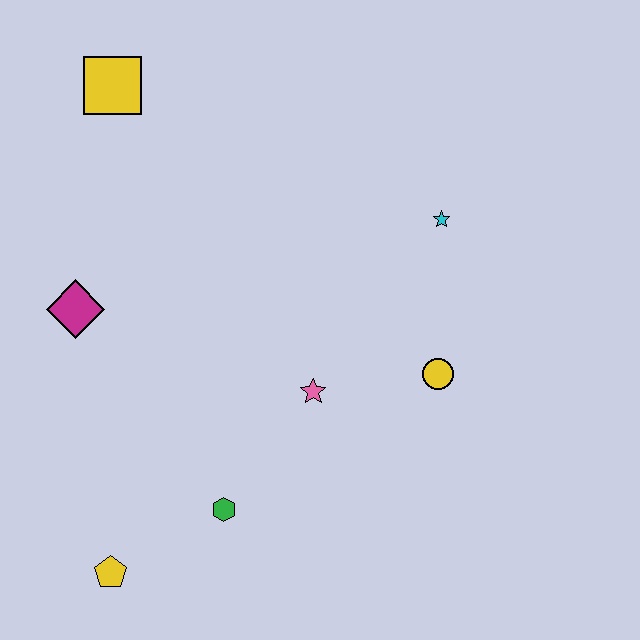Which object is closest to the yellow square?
The magenta diamond is closest to the yellow square.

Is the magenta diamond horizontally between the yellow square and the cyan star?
No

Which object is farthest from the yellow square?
The yellow pentagon is farthest from the yellow square.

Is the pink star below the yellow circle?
Yes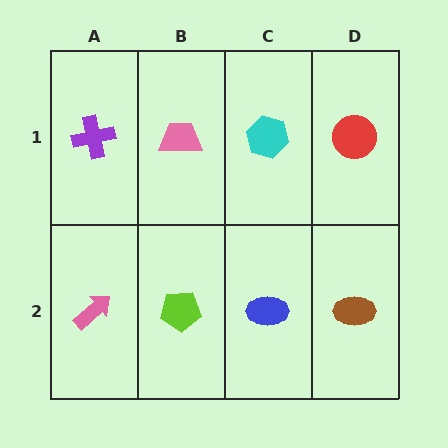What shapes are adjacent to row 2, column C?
A cyan hexagon (row 1, column C), a lime pentagon (row 2, column B), a brown ellipse (row 2, column D).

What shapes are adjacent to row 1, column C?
A blue ellipse (row 2, column C), a pink trapezoid (row 1, column B), a red circle (row 1, column D).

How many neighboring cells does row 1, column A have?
2.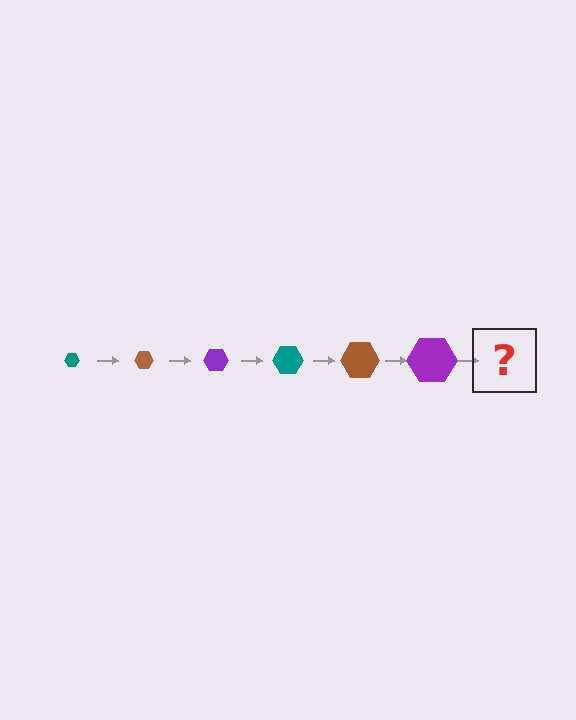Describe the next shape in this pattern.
It should be a teal hexagon, larger than the previous one.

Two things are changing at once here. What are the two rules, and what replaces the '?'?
The two rules are that the hexagon grows larger each step and the color cycles through teal, brown, and purple. The '?' should be a teal hexagon, larger than the previous one.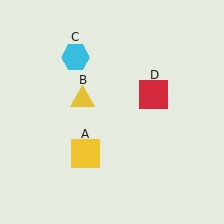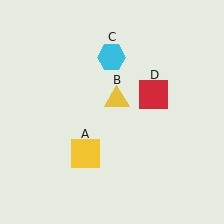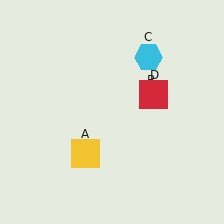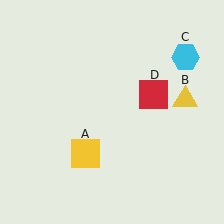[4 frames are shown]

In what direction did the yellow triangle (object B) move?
The yellow triangle (object B) moved right.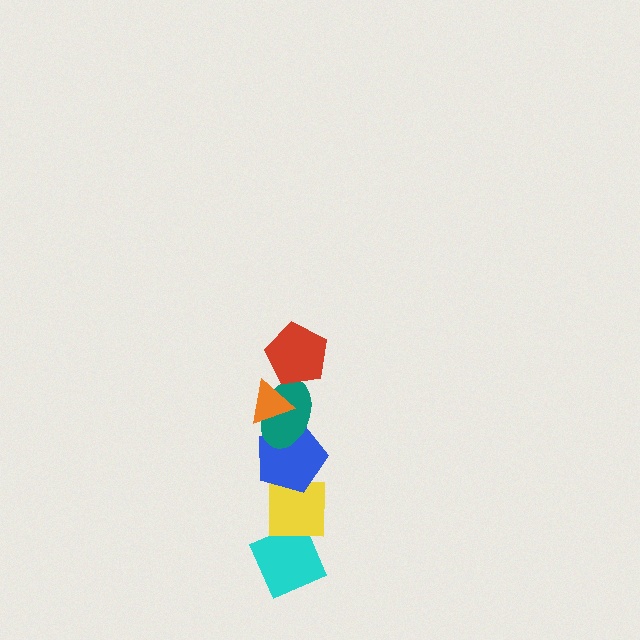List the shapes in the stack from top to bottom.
From top to bottom: the red pentagon, the orange triangle, the teal ellipse, the blue pentagon, the yellow square, the cyan diamond.